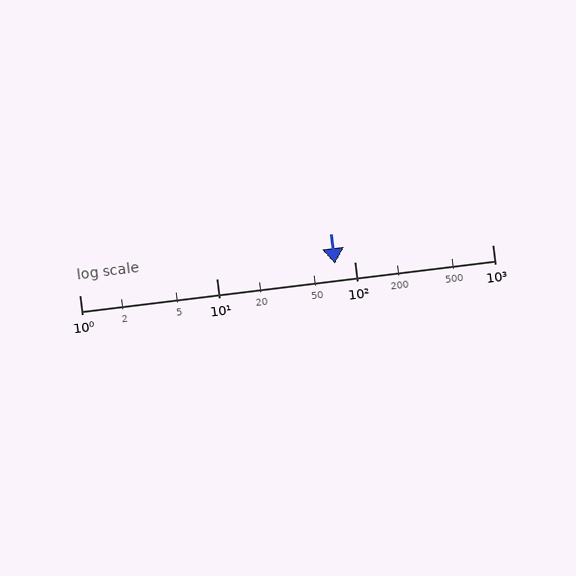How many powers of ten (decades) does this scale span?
The scale spans 3 decades, from 1 to 1000.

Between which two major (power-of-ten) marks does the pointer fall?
The pointer is between 10 and 100.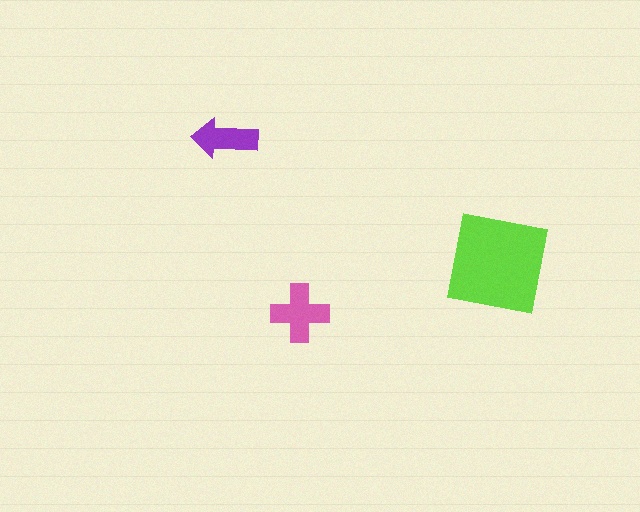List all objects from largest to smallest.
The lime square, the pink cross, the purple arrow.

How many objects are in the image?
There are 3 objects in the image.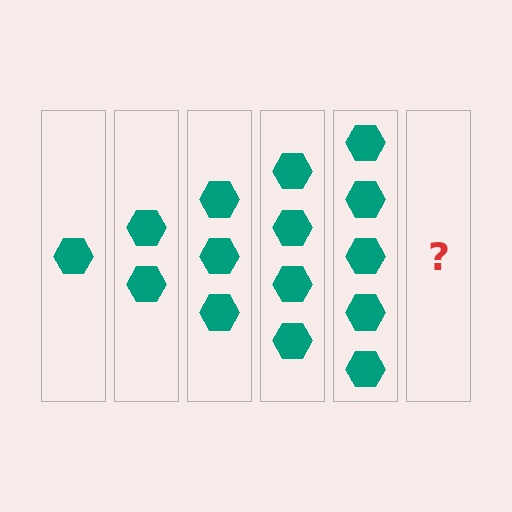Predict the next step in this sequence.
The next step is 6 hexagons.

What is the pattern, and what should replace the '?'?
The pattern is that each step adds one more hexagon. The '?' should be 6 hexagons.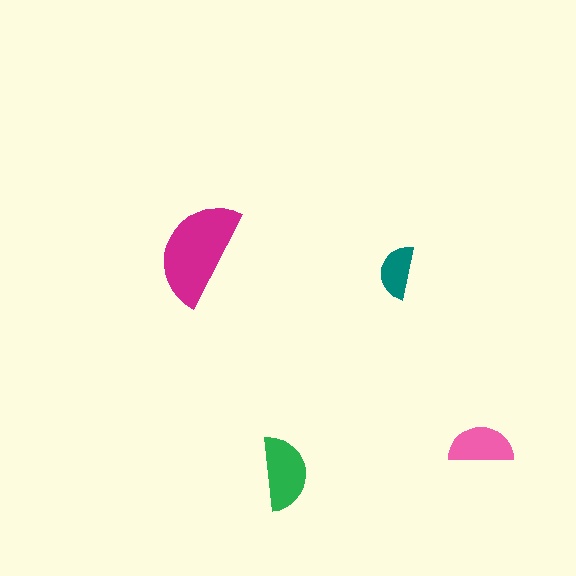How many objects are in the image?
There are 4 objects in the image.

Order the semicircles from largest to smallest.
the magenta one, the green one, the pink one, the teal one.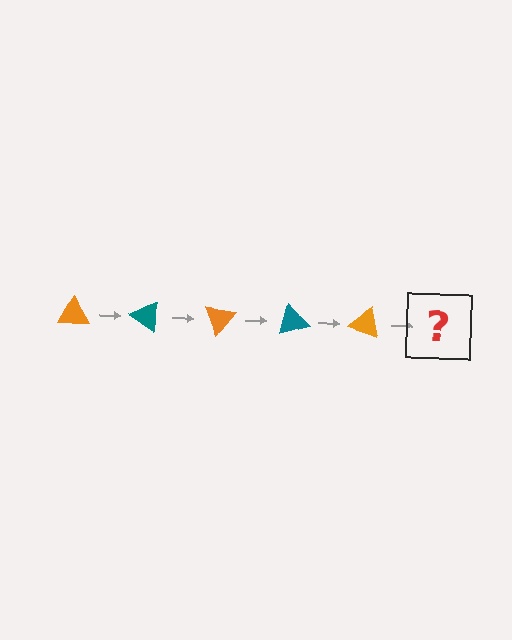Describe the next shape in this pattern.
It should be a teal triangle, rotated 175 degrees from the start.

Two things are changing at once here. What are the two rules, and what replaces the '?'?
The two rules are that it rotates 35 degrees each step and the color cycles through orange and teal. The '?' should be a teal triangle, rotated 175 degrees from the start.